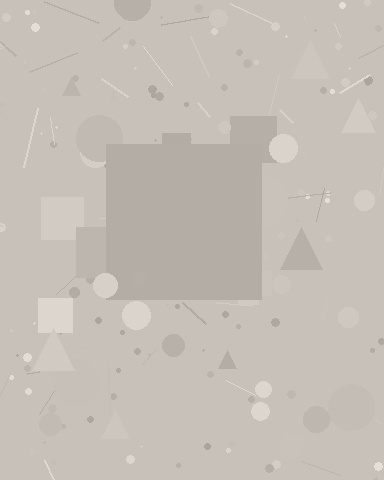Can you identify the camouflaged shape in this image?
The camouflaged shape is a square.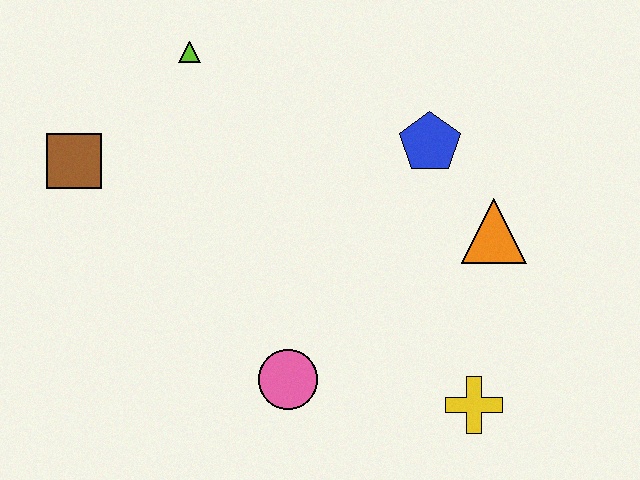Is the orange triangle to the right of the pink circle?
Yes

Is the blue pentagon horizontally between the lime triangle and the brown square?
No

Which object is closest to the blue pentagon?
The orange triangle is closest to the blue pentagon.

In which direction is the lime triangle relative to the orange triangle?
The lime triangle is to the left of the orange triangle.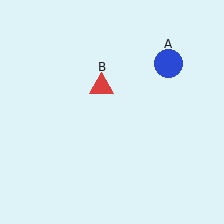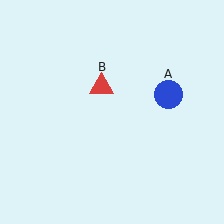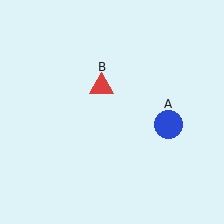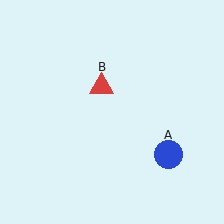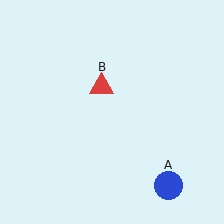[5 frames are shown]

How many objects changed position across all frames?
1 object changed position: blue circle (object A).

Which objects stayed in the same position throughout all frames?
Red triangle (object B) remained stationary.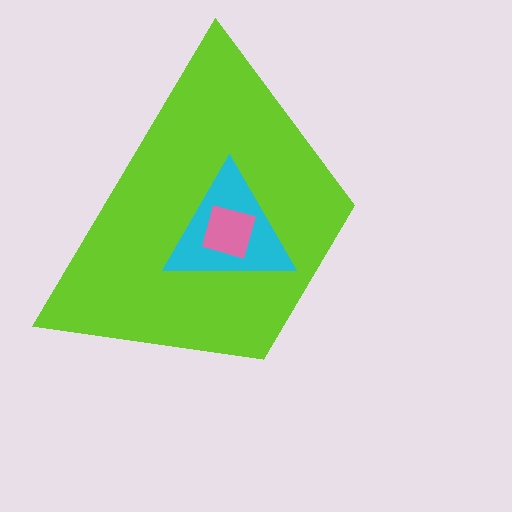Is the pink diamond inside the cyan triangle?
Yes.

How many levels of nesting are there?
3.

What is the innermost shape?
The pink diamond.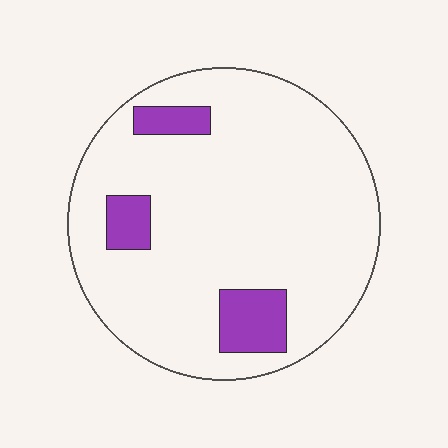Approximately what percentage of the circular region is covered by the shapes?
Approximately 10%.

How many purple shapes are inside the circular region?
3.